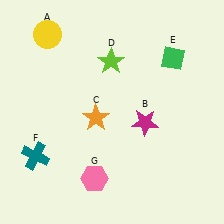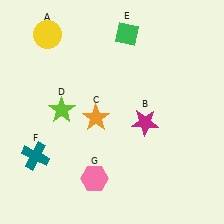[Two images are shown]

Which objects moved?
The objects that moved are: the lime star (D), the green diamond (E).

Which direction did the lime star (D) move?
The lime star (D) moved left.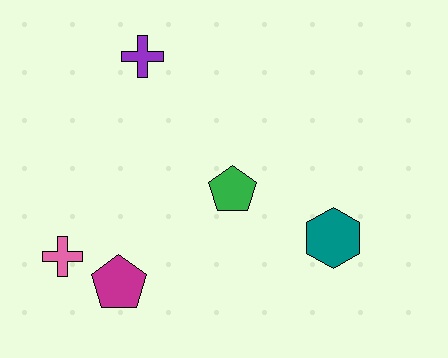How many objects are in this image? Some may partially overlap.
There are 5 objects.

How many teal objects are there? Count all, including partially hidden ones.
There is 1 teal object.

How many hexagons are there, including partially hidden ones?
There is 1 hexagon.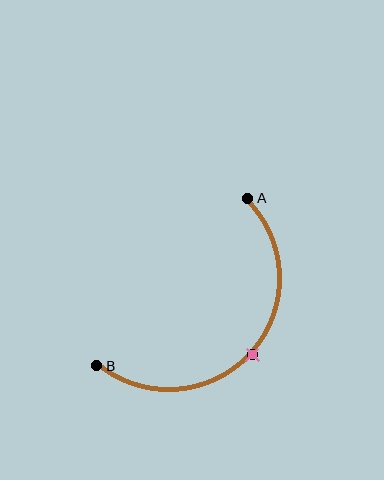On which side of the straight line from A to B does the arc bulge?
The arc bulges below and to the right of the straight line connecting A and B.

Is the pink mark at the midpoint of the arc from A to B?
Yes. The pink mark lies on the arc at equal arc-length from both A and B — it is the arc midpoint.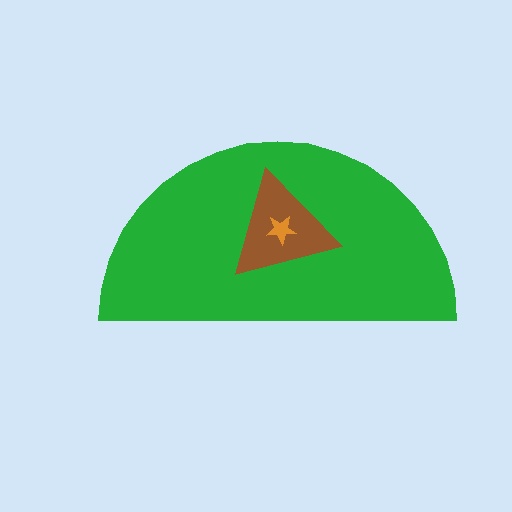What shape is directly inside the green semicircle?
The brown triangle.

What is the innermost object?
The orange star.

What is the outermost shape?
The green semicircle.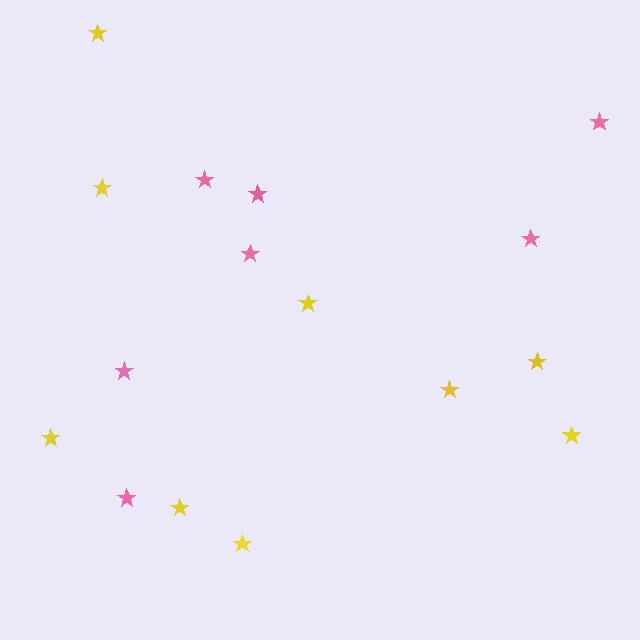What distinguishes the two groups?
There are 2 groups: one group of yellow stars (9) and one group of pink stars (7).